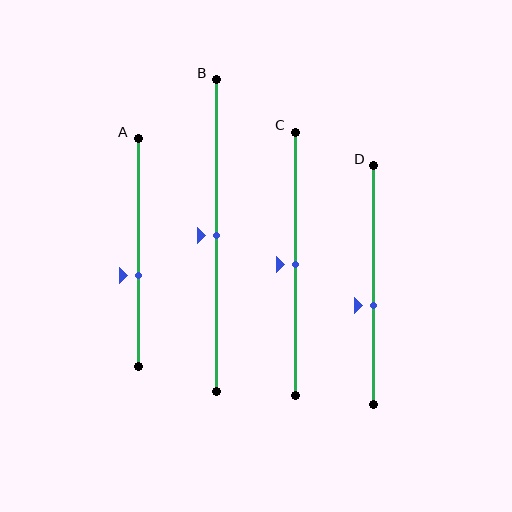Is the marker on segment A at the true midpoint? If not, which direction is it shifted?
No, the marker on segment A is shifted downward by about 10% of the segment length.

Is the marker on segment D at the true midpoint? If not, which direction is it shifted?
No, the marker on segment D is shifted downward by about 8% of the segment length.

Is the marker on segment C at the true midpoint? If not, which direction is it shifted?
Yes, the marker on segment C is at the true midpoint.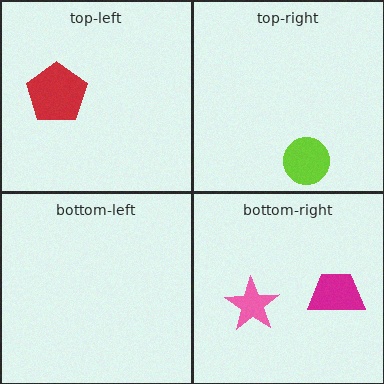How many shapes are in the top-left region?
1.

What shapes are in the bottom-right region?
The magenta trapezoid, the pink star.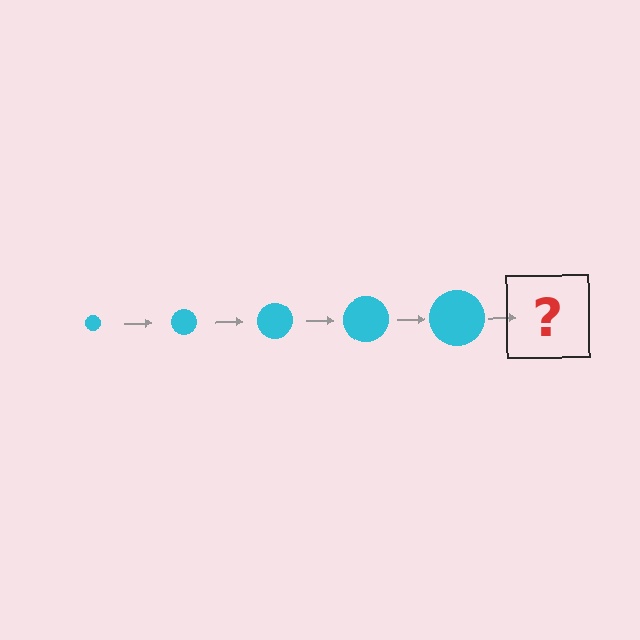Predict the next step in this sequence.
The next step is a cyan circle, larger than the previous one.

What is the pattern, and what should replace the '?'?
The pattern is that the circle gets progressively larger each step. The '?' should be a cyan circle, larger than the previous one.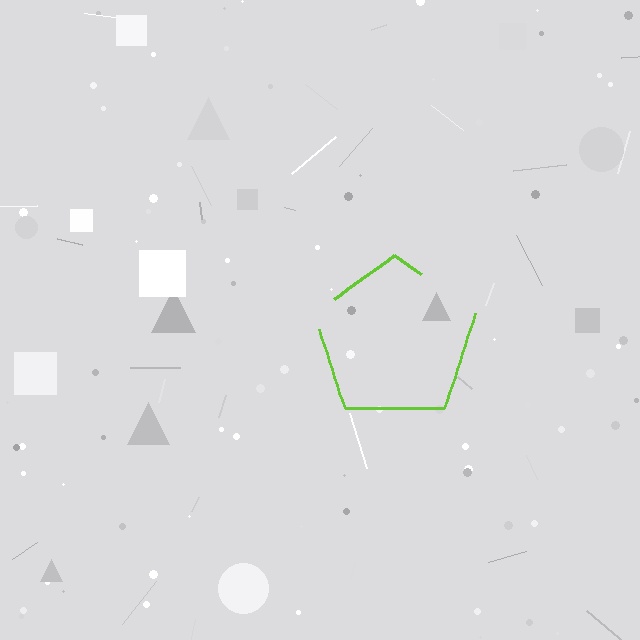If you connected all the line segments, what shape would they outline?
They would outline a pentagon.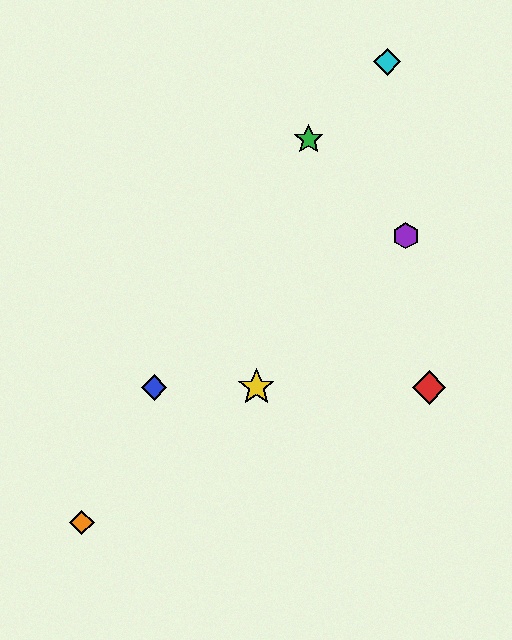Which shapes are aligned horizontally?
The red diamond, the blue diamond, the yellow star are aligned horizontally.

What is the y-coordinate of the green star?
The green star is at y≈139.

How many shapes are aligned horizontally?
3 shapes (the red diamond, the blue diamond, the yellow star) are aligned horizontally.